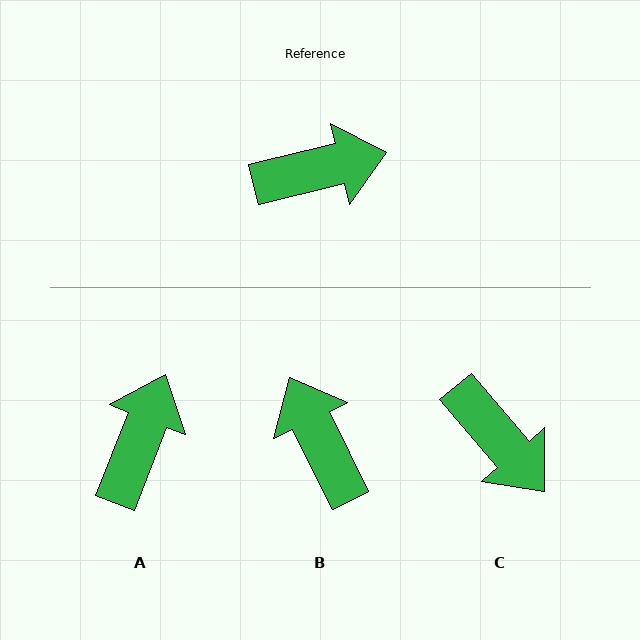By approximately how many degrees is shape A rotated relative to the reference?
Approximately 55 degrees counter-clockwise.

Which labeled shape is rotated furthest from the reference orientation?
B, about 103 degrees away.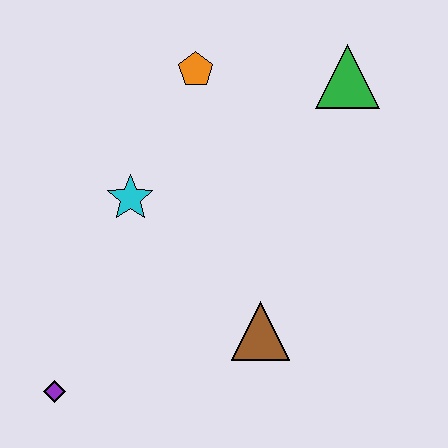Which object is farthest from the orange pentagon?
The purple diamond is farthest from the orange pentagon.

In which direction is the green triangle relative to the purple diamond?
The green triangle is above the purple diamond.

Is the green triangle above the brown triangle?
Yes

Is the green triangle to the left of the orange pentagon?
No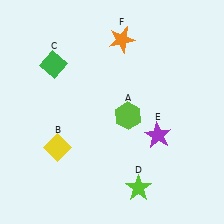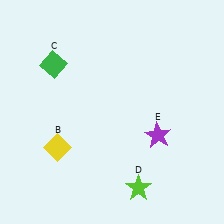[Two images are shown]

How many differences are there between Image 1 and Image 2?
There are 2 differences between the two images.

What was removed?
The orange star (F), the lime hexagon (A) were removed in Image 2.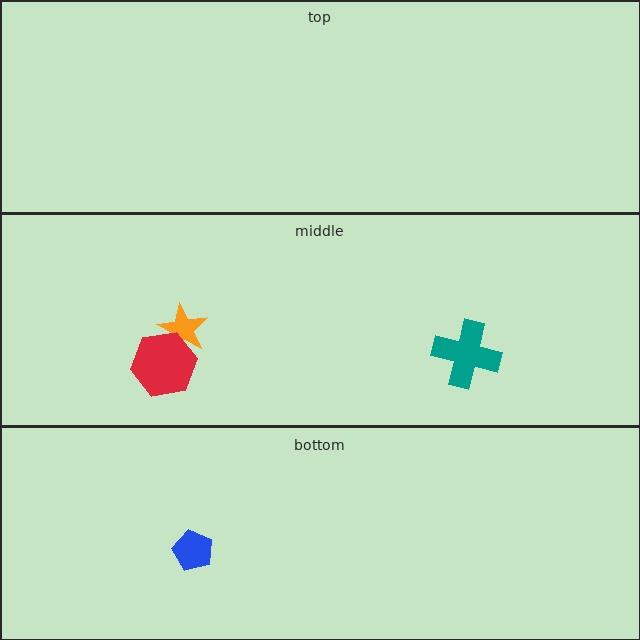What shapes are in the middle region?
The orange star, the red hexagon, the teal cross.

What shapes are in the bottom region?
The blue pentagon.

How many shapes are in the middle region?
3.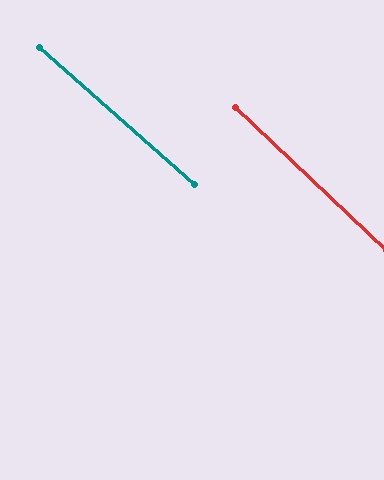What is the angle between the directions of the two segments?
Approximately 2 degrees.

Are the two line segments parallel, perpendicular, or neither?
Parallel — their directions differ by only 1.7°.